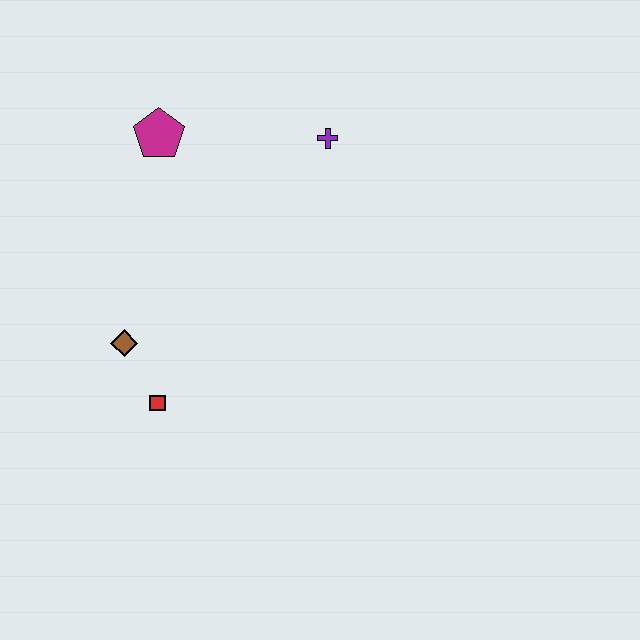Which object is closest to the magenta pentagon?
The purple cross is closest to the magenta pentagon.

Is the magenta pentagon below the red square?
No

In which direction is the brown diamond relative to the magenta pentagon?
The brown diamond is below the magenta pentagon.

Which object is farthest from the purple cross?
The red square is farthest from the purple cross.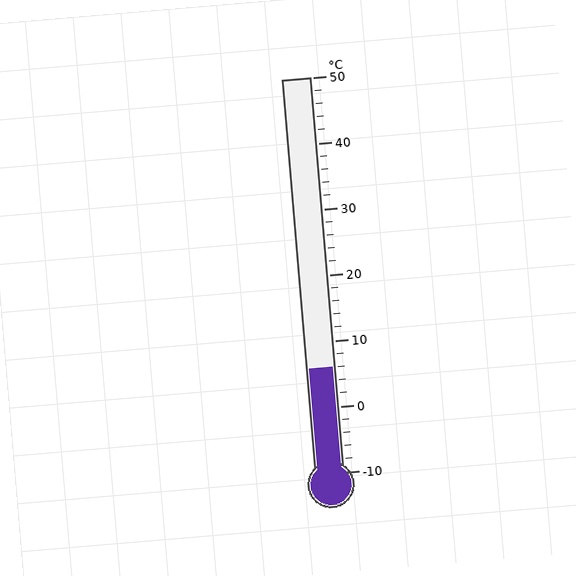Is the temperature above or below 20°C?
The temperature is below 20°C.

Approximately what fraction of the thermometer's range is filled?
The thermometer is filled to approximately 25% of its range.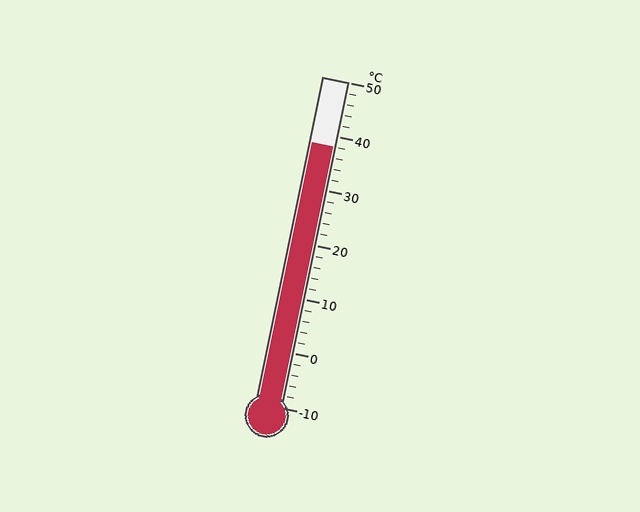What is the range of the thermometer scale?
The thermometer scale ranges from -10°C to 50°C.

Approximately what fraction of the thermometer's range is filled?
The thermometer is filled to approximately 80% of its range.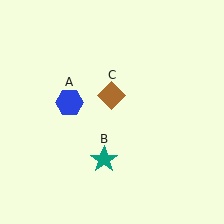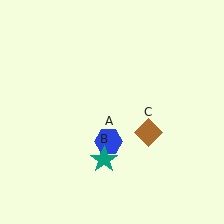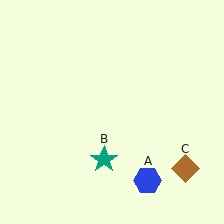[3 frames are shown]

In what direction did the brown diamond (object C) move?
The brown diamond (object C) moved down and to the right.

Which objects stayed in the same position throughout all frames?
Teal star (object B) remained stationary.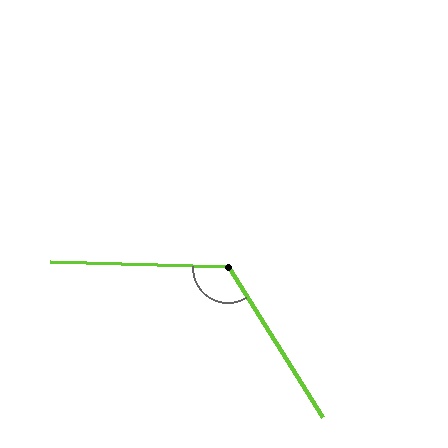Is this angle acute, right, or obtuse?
It is obtuse.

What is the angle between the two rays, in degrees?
Approximately 124 degrees.